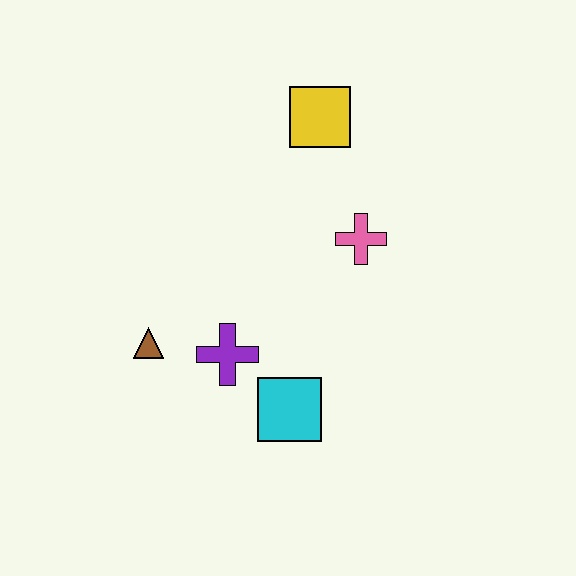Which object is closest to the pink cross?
The yellow square is closest to the pink cross.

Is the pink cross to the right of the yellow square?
Yes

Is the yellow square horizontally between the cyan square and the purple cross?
No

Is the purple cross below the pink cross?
Yes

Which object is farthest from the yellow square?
The cyan square is farthest from the yellow square.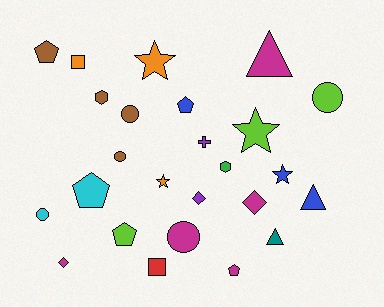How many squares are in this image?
There are 2 squares.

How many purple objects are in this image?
There are 2 purple objects.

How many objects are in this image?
There are 25 objects.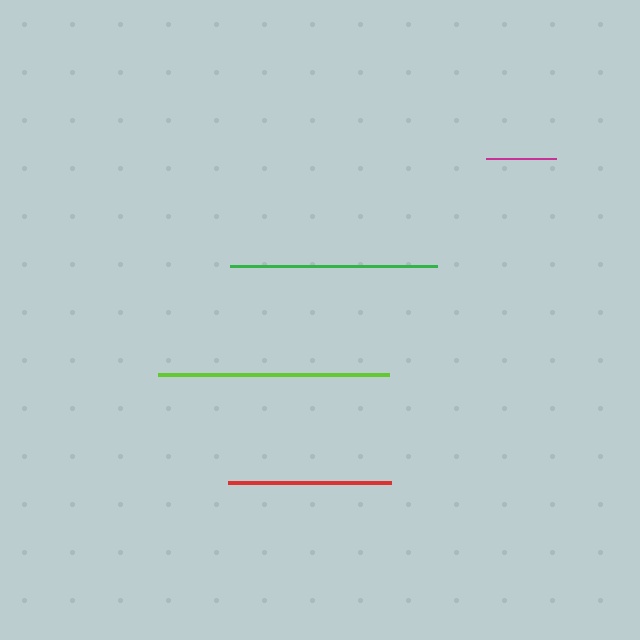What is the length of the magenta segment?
The magenta segment is approximately 70 pixels long.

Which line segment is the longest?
The lime line is the longest at approximately 231 pixels.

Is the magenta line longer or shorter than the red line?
The red line is longer than the magenta line.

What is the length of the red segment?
The red segment is approximately 163 pixels long.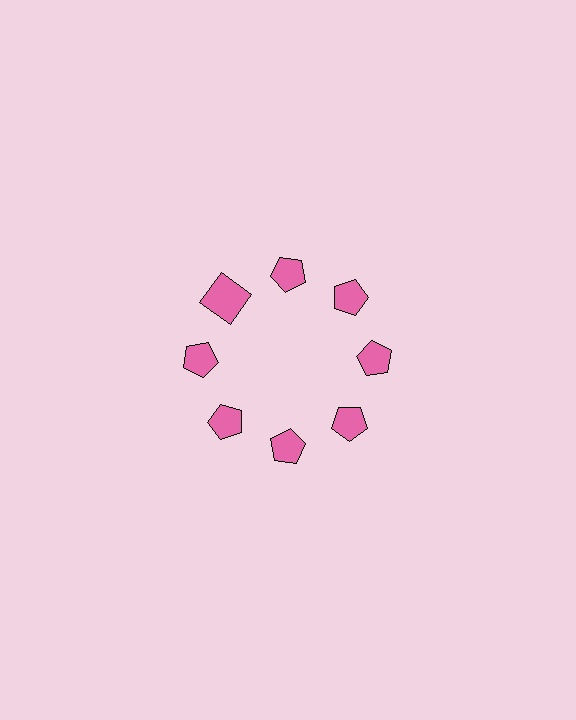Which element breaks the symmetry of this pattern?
The pink square at roughly the 10 o'clock position breaks the symmetry. All other shapes are pink pentagons.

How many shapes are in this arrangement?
There are 8 shapes arranged in a ring pattern.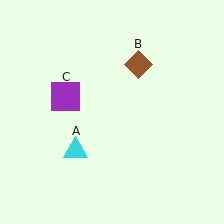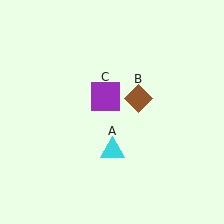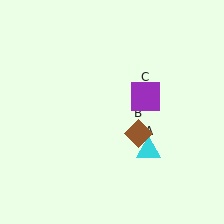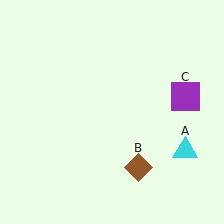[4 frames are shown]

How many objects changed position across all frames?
3 objects changed position: cyan triangle (object A), brown diamond (object B), purple square (object C).